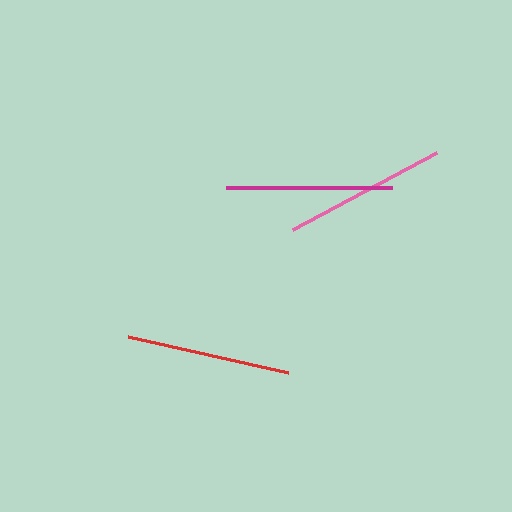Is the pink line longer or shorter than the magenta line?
The magenta line is longer than the pink line.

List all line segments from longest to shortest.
From longest to shortest: magenta, red, pink.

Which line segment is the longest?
The magenta line is the longest at approximately 167 pixels.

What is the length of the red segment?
The red segment is approximately 164 pixels long.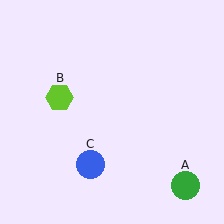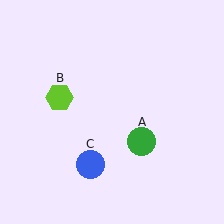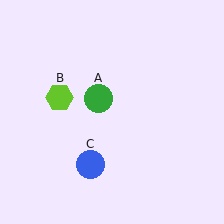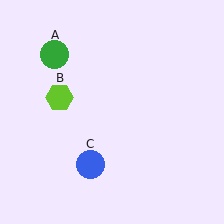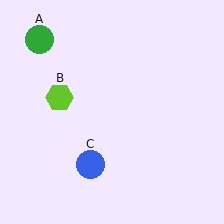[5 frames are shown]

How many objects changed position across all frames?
1 object changed position: green circle (object A).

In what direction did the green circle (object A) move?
The green circle (object A) moved up and to the left.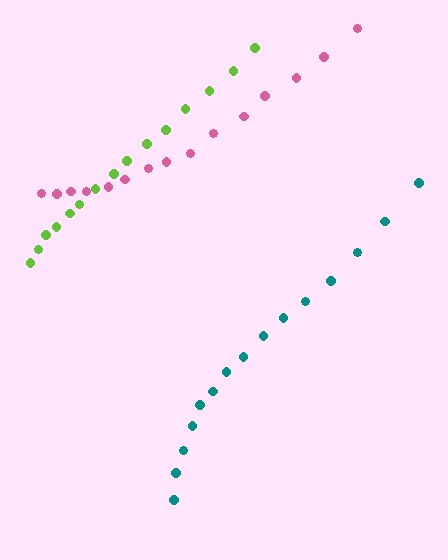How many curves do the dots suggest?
There are 3 distinct paths.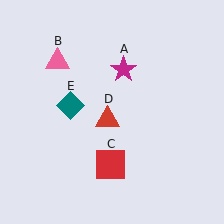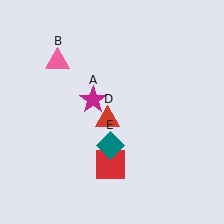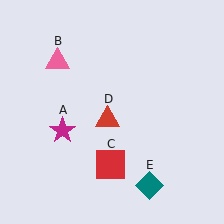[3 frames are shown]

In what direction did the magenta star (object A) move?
The magenta star (object A) moved down and to the left.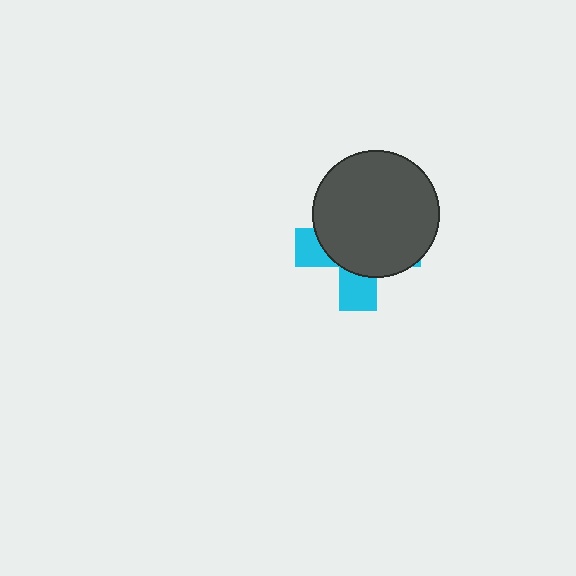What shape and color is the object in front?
The object in front is a dark gray circle.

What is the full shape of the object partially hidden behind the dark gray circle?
The partially hidden object is a cyan cross.